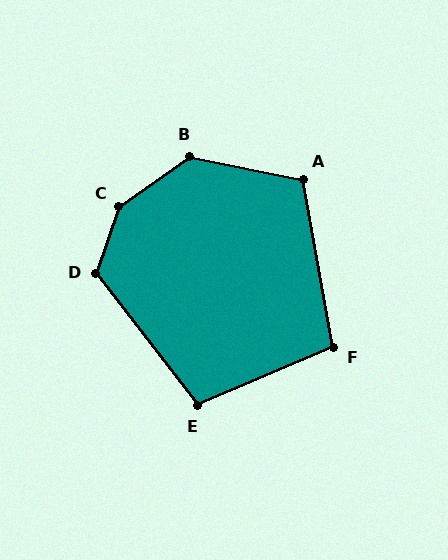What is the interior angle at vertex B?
Approximately 133 degrees (obtuse).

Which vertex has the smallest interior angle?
F, at approximately 103 degrees.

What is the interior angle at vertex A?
Approximately 112 degrees (obtuse).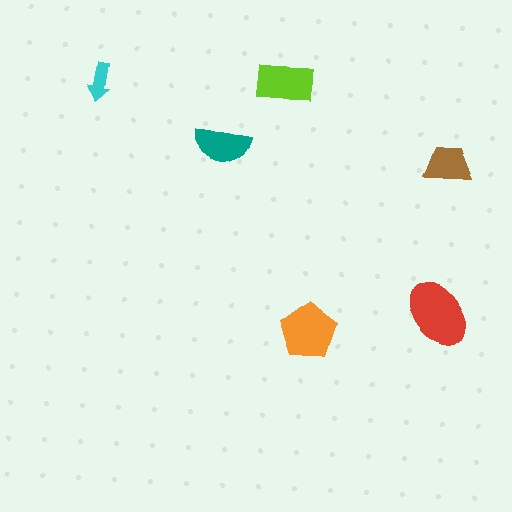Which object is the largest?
The red ellipse.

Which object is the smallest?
The cyan arrow.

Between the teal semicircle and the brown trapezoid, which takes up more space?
The teal semicircle.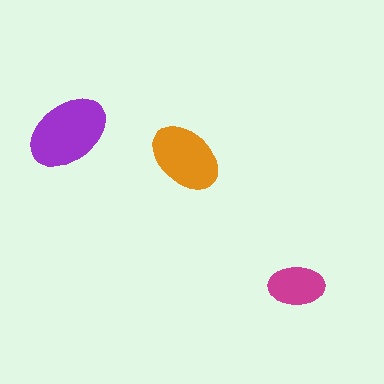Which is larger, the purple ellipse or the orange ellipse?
The purple one.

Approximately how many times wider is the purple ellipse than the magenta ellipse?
About 1.5 times wider.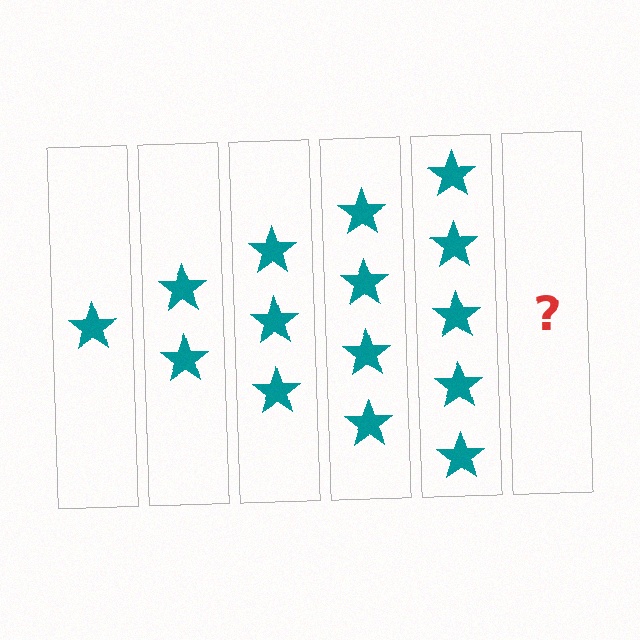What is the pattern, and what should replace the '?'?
The pattern is that each step adds one more star. The '?' should be 6 stars.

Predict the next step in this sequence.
The next step is 6 stars.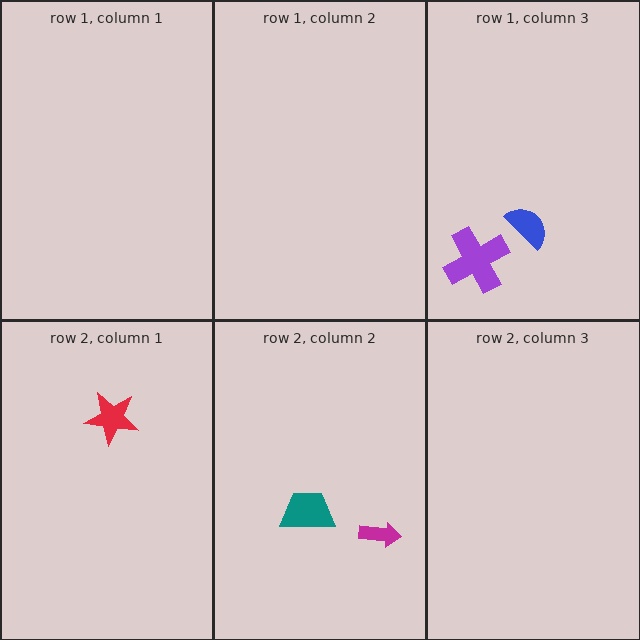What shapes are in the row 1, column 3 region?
The blue semicircle, the purple cross.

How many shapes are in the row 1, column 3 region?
2.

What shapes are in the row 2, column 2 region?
The teal trapezoid, the magenta arrow.